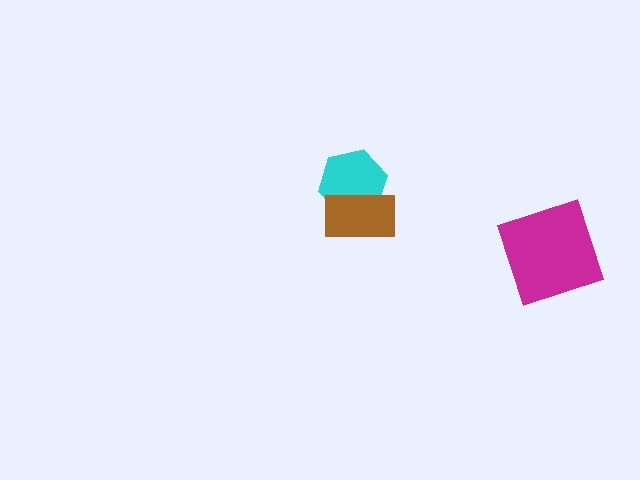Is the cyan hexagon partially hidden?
Yes, it is partially covered by another shape.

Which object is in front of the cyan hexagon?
The brown rectangle is in front of the cyan hexagon.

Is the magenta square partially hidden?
No, no other shape covers it.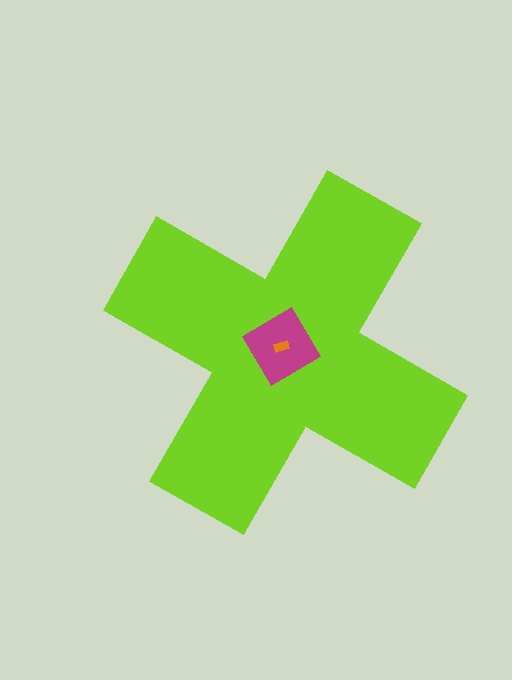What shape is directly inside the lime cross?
The magenta diamond.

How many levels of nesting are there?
3.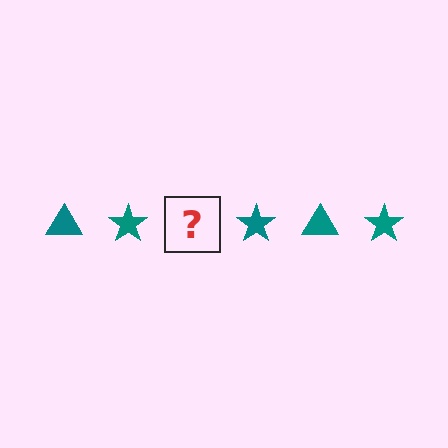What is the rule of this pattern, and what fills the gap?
The rule is that the pattern cycles through triangle, star shapes in teal. The gap should be filled with a teal triangle.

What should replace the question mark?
The question mark should be replaced with a teal triangle.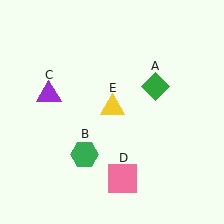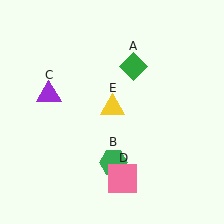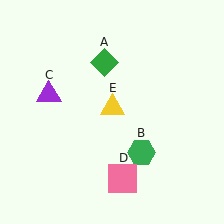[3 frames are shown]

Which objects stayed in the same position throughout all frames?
Purple triangle (object C) and pink square (object D) and yellow triangle (object E) remained stationary.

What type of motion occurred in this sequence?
The green diamond (object A), green hexagon (object B) rotated counterclockwise around the center of the scene.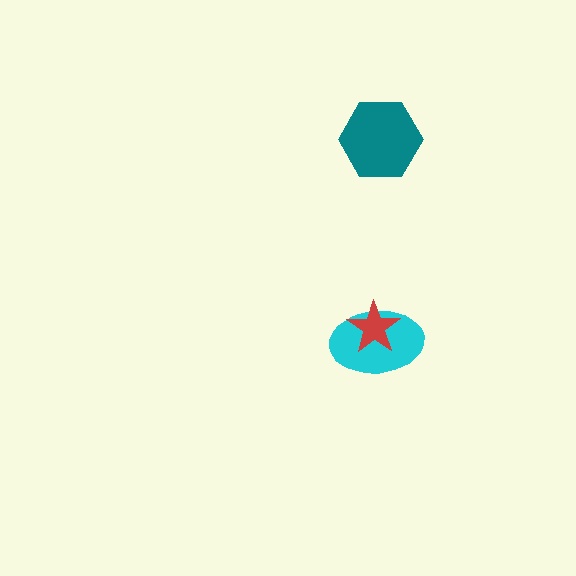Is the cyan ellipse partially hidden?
Yes, it is partially covered by another shape.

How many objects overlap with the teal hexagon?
0 objects overlap with the teal hexagon.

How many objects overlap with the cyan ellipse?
1 object overlaps with the cyan ellipse.